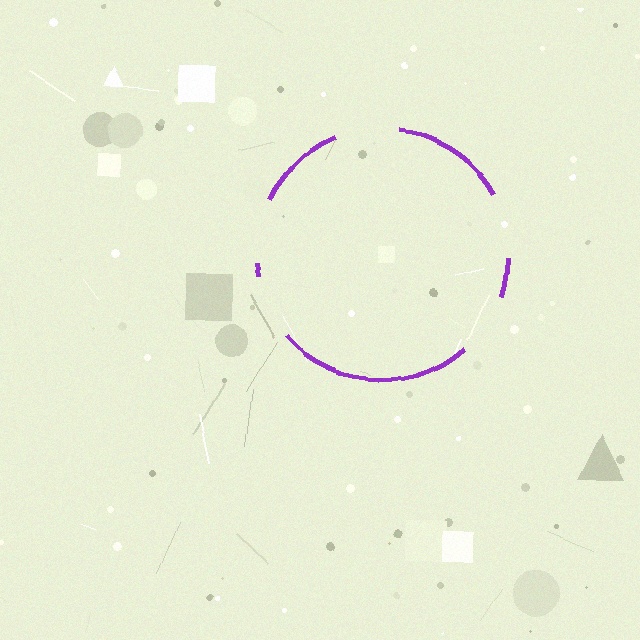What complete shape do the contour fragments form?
The contour fragments form a circle.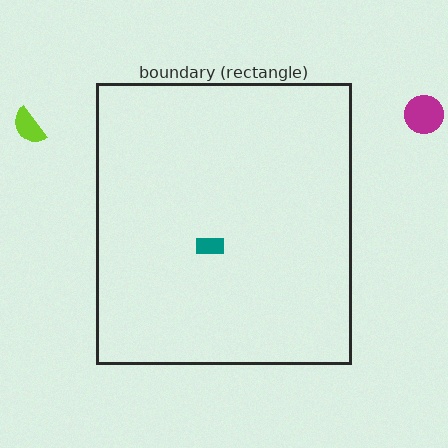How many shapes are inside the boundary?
1 inside, 2 outside.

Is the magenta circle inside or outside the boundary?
Outside.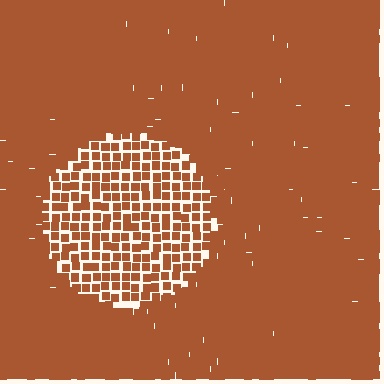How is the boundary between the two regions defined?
The boundary is defined by a change in element density (approximately 2.1x ratio). All elements are the same color, size, and shape.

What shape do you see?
I see a circle.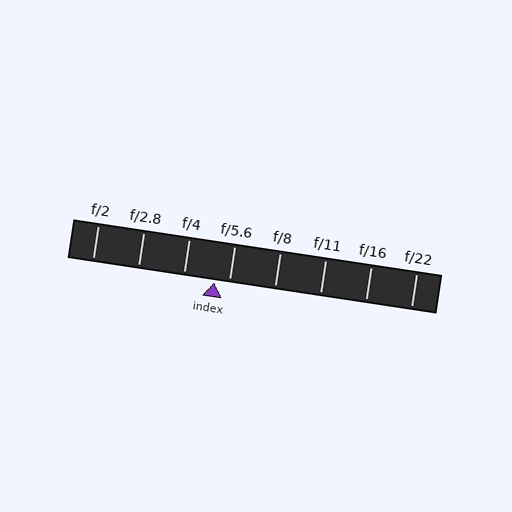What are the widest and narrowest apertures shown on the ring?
The widest aperture shown is f/2 and the narrowest is f/22.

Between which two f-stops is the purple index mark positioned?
The index mark is between f/4 and f/5.6.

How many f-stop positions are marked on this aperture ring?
There are 8 f-stop positions marked.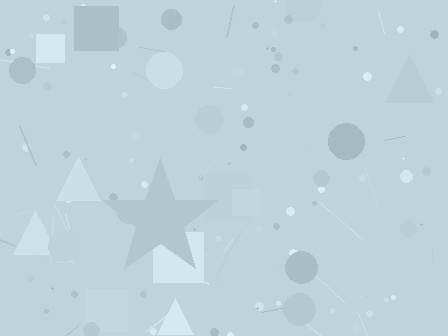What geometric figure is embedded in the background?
A star is embedded in the background.